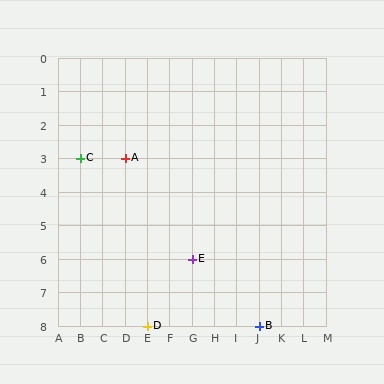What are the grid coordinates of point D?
Point D is at grid coordinates (E, 8).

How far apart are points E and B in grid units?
Points E and B are 3 columns and 2 rows apart (about 3.6 grid units diagonally).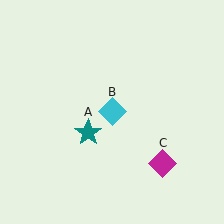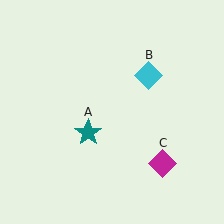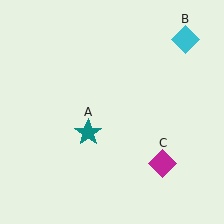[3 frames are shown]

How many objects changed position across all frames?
1 object changed position: cyan diamond (object B).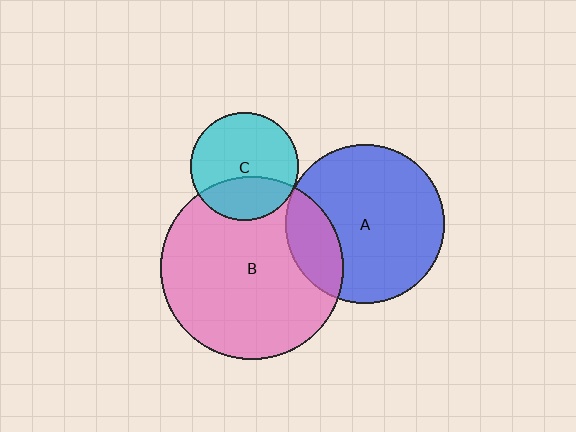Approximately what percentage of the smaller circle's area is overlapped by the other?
Approximately 5%.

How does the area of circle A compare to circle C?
Approximately 2.2 times.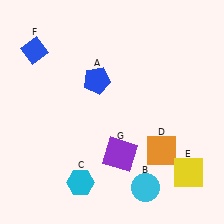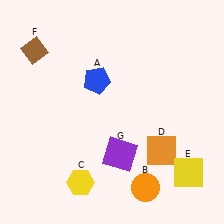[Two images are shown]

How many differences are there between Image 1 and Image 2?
There are 3 differences between the two images.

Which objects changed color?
B changed from cyan to orange. C changed from cyan to yellow. F changed from blue to brown.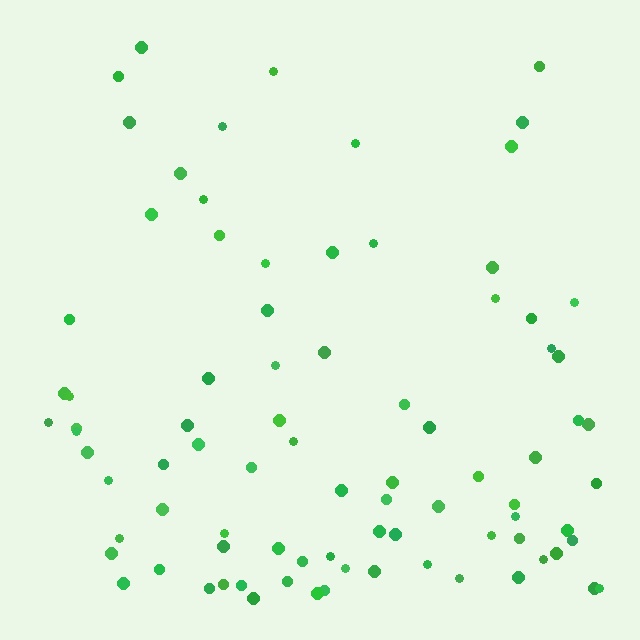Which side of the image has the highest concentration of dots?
The bottom.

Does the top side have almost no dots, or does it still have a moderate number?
Still a moderate number, just noticeably fewer than the bottom.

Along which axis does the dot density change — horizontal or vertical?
Vertical.